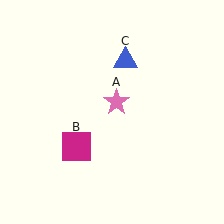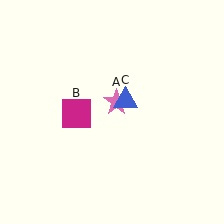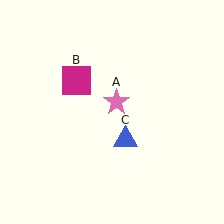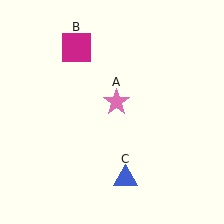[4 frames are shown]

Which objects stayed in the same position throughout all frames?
Pink star (object A) remained stationary.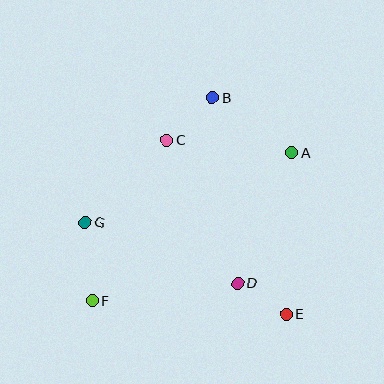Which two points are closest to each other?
Points D and E are closest to each other.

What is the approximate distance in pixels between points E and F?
The distance between E and F is approximately 194 pixels.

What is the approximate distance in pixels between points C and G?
The distance between C and G is approximately 116 pixels.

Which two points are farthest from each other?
Points A and F are farthest from each other.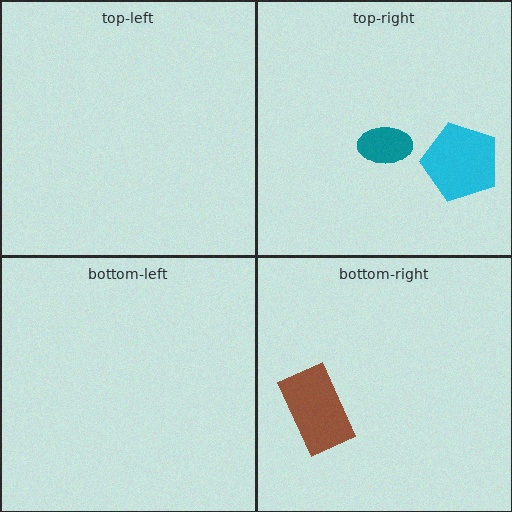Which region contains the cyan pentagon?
The top-right region.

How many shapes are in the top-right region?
2.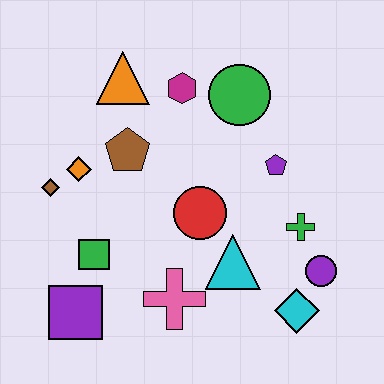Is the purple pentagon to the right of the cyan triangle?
Yes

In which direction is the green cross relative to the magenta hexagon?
The green cross is below the magenta hexagon.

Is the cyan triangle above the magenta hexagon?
No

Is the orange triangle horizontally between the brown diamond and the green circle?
Yes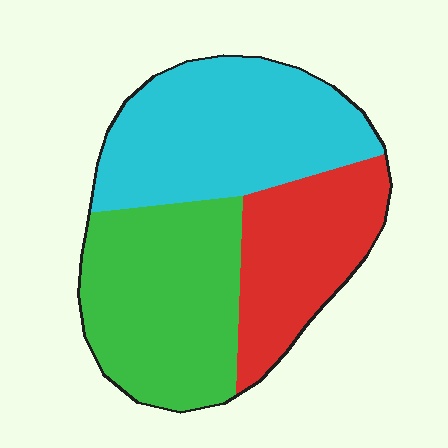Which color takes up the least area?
Red, at roughly 25%.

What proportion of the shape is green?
Green takes up about three eighths (3/8) of the shape.